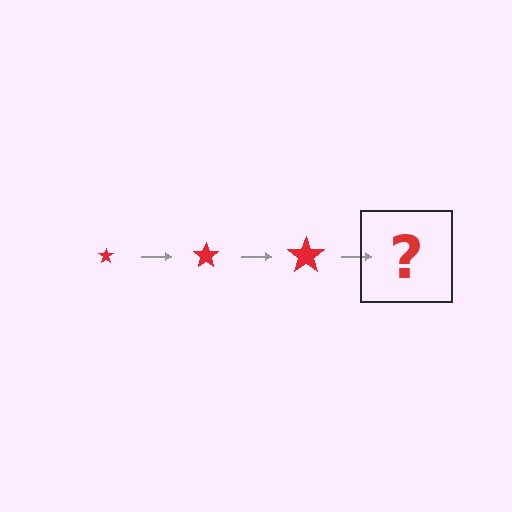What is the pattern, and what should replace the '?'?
The pattern is that the star gets progressively larger each step. The '?' should be a red star, larger than the previous one.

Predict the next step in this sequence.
The next step is a red star, larger than the previous one.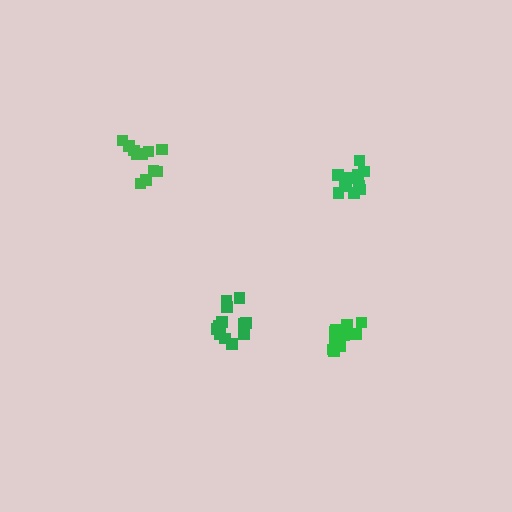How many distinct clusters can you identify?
There are 4 distinct clusters.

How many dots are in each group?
Group 1: 13 dots, Group 2: 11 dots, Group 3: 13 dots, Group 4: 13 dots (50 total).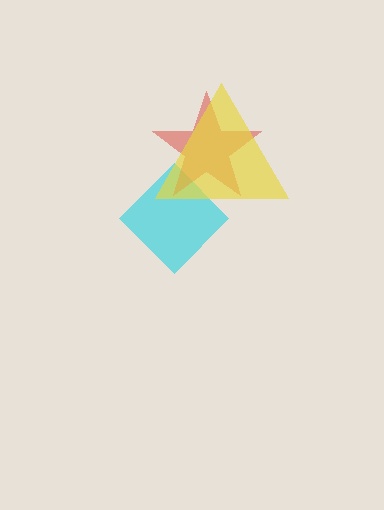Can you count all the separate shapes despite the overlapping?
Yes, there are 3 separate shapes.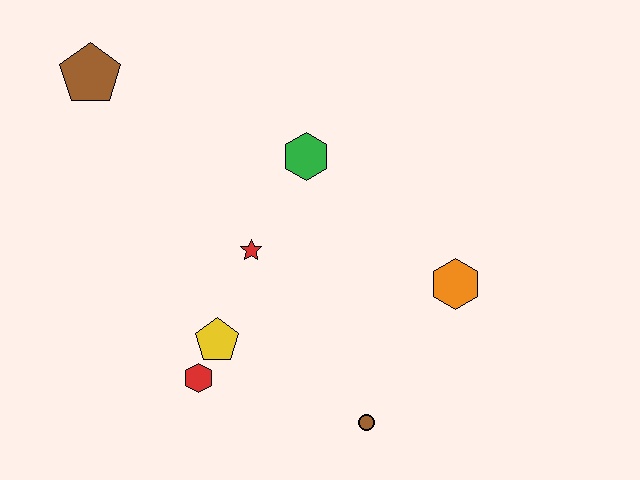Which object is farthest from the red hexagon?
The brown pentagon is farthest from the red hexagon.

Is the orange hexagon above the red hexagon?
Yes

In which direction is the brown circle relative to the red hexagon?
The brown circle is to the right of the red hexagon.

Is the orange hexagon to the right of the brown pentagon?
Yes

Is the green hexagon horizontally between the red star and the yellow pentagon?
No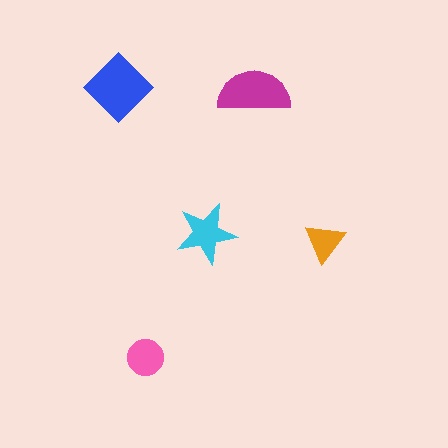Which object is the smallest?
The orange triangle.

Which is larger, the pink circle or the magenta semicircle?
The magenta semicircle.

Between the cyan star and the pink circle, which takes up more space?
The cyan star.